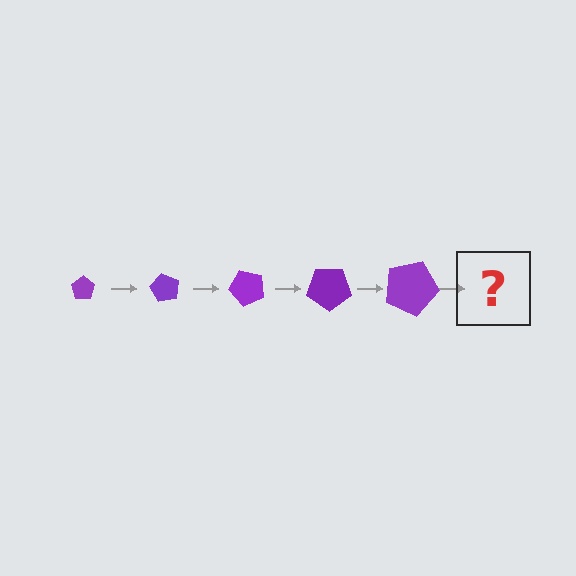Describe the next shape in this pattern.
It should be a pentagon, larger than the previous one and rotated 300 degrees from the start.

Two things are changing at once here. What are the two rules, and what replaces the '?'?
The two rules are that the pentagon grows larger each step and it rotates 60 degrees each step. The '?' should be a pentagon, larger than the previous one and rotated 300 degrees from the start.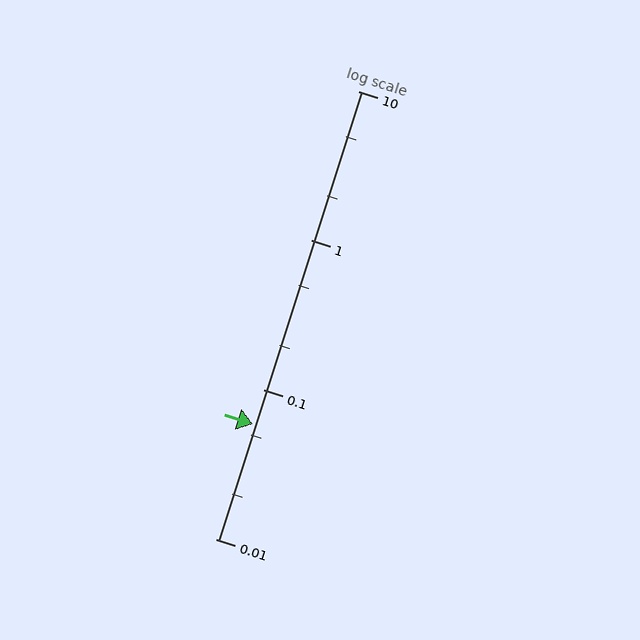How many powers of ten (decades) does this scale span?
The scale spans 3 decades, from 0.01 to 10.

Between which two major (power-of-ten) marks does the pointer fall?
The pointer is between 0.01 and 0.1.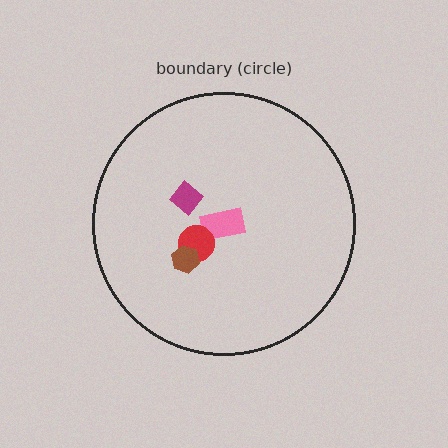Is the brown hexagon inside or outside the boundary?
Inside.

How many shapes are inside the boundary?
4 inside, 0 outside.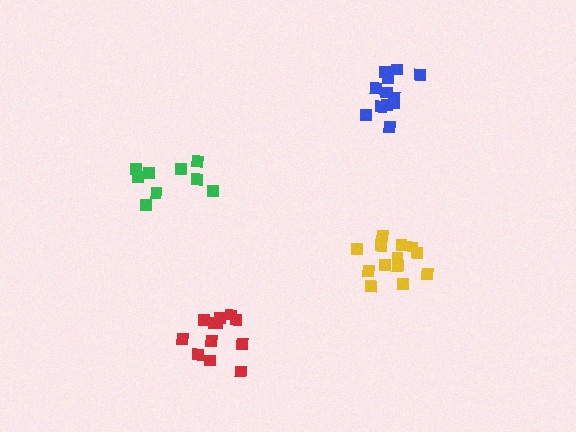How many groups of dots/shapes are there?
There are 4 groups.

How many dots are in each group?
Group 1: 9 dots, Group 2: 12 dots, Group 3: 13 dots, Group 4: 12 dots (46 total).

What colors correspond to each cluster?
The clusters are colored: green, blue, yellow, red.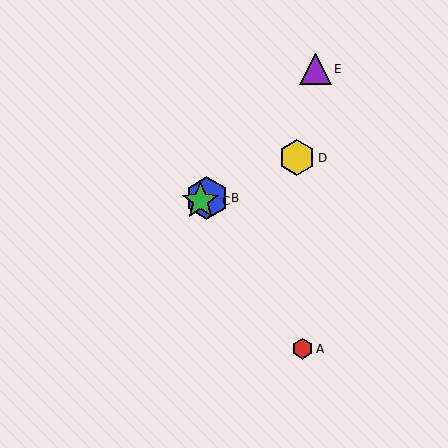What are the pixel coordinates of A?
Object A is at (302, 349).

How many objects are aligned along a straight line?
3 objects (B, C, D) are aligned along a straight line.